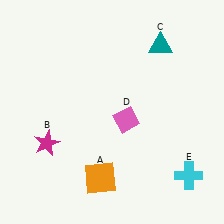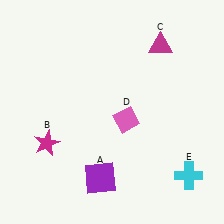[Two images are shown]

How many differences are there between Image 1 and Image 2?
There are 2 differences between the two images.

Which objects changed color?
A changed from orange to purple. C changed from teal to magenta.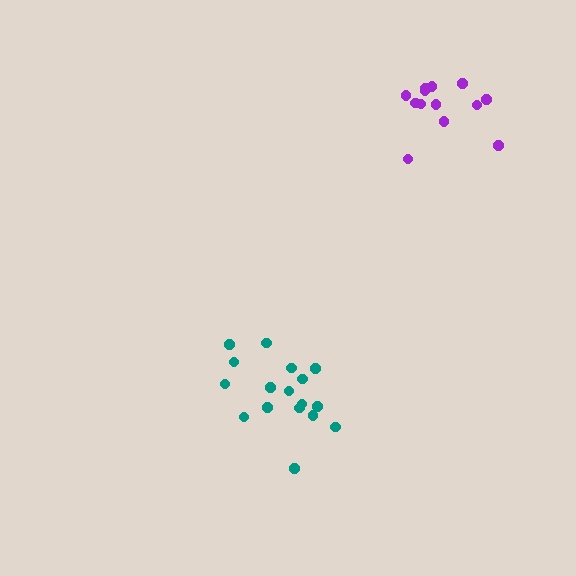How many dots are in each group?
Group 1: 13 dots, Group 2: 17 dots (30 total).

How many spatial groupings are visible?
There are 2 spatial groupings.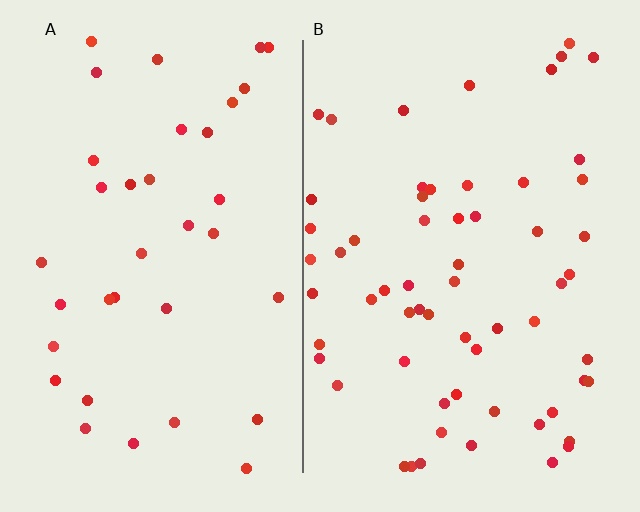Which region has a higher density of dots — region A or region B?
B (the right).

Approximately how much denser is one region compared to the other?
Approximately 1.7× — region B over region A.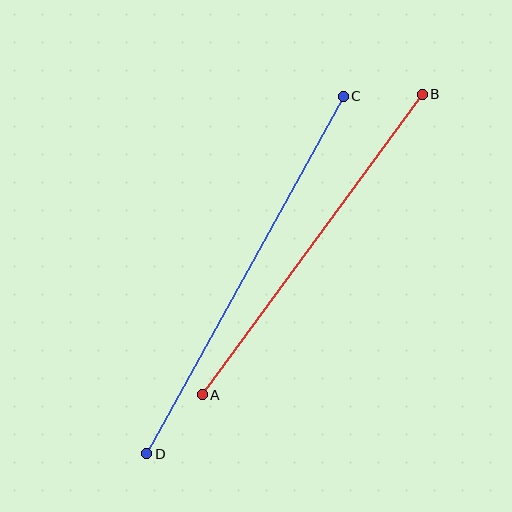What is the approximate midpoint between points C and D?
The midpoint is at approximately (245, 275) pixels.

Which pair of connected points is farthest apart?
Points C and D are farthest apart.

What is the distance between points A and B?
The distance is approximately 372 pixels.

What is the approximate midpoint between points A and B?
The midpoint is at approximately (312, 244) pixels.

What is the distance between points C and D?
The distance is approximately 408 pixels.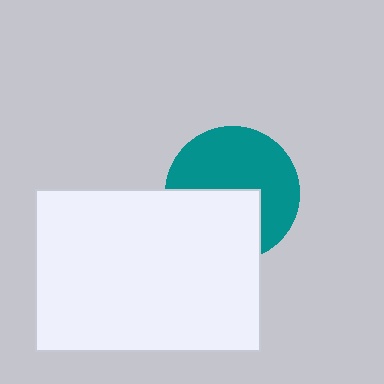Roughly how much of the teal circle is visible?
About half of it is visible (roughly 59%).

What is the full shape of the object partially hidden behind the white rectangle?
The partially hidden object is a teal circle.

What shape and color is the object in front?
The object in front is a white rectangle.